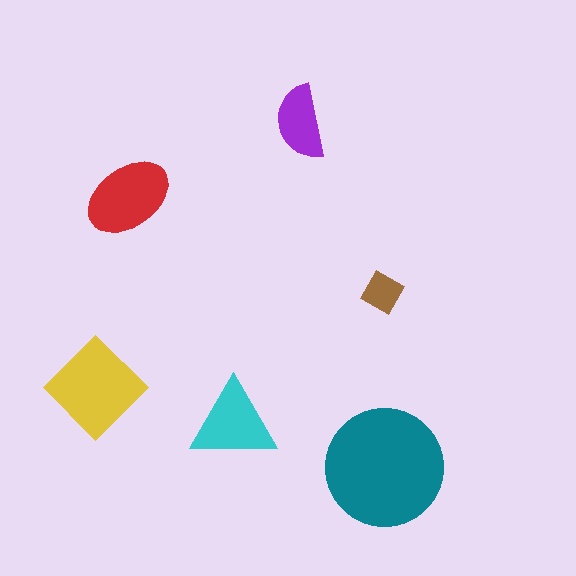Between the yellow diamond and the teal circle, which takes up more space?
The teal circle.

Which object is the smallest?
The brown square.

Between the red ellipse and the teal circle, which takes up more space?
The teal circle.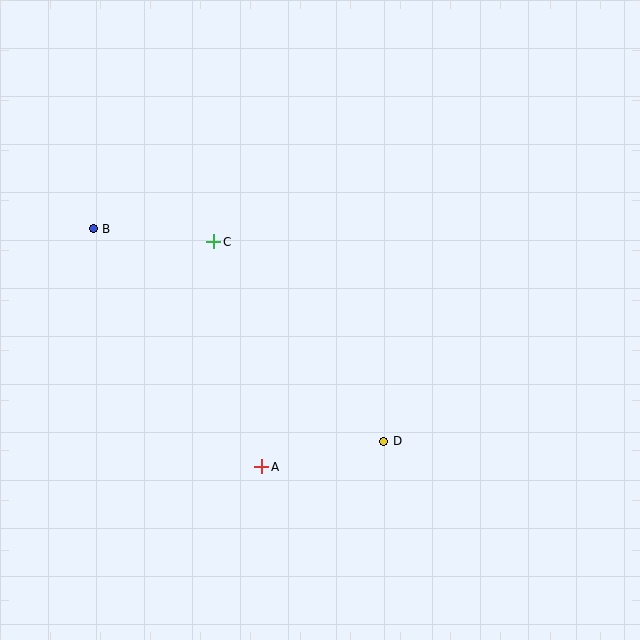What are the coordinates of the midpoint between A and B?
The midpoint between A and B is at (178, 348).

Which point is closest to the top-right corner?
Point C is closest to the top-right corner.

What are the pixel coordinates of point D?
Point D is at (384, 441).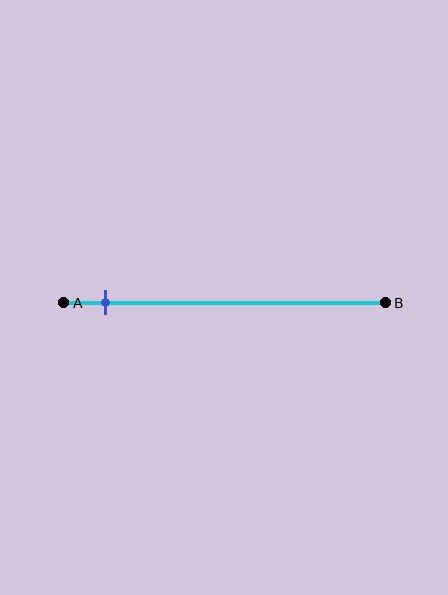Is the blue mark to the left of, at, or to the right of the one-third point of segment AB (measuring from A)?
The blue mark is to the left of the one-third point of segment AB.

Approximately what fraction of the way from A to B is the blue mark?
The blue mark is approximately 15% of the way from A to B.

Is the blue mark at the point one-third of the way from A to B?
No, the mark is at about 15% from A, not at the 33% one-third point.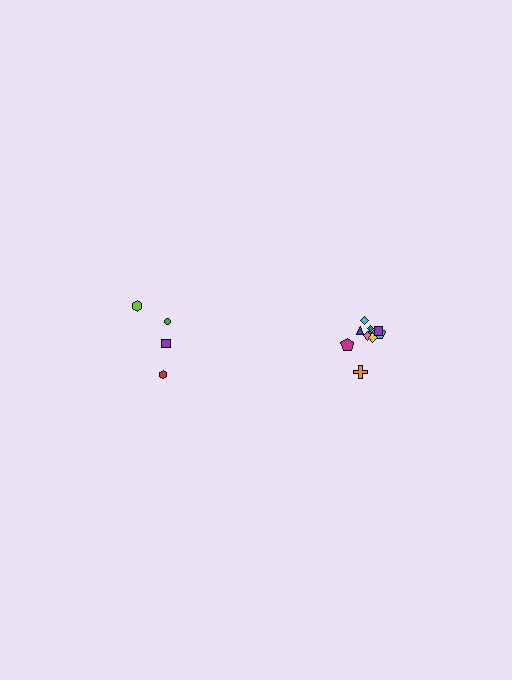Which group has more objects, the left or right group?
The right group.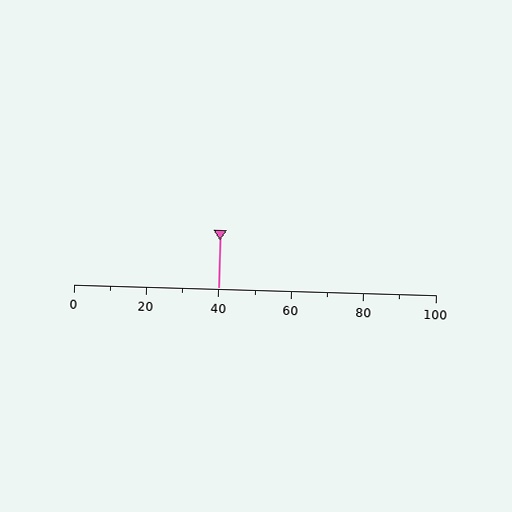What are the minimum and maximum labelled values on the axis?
The axis runs from 0 to 100.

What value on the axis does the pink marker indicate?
The marker indicates approximately 40.